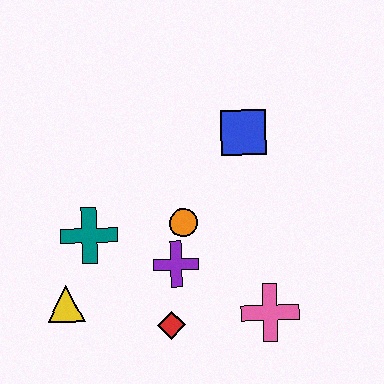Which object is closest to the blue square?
The orange circle is closest to the blue square.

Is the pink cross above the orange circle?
No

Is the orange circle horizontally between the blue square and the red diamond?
Yes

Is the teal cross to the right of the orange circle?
No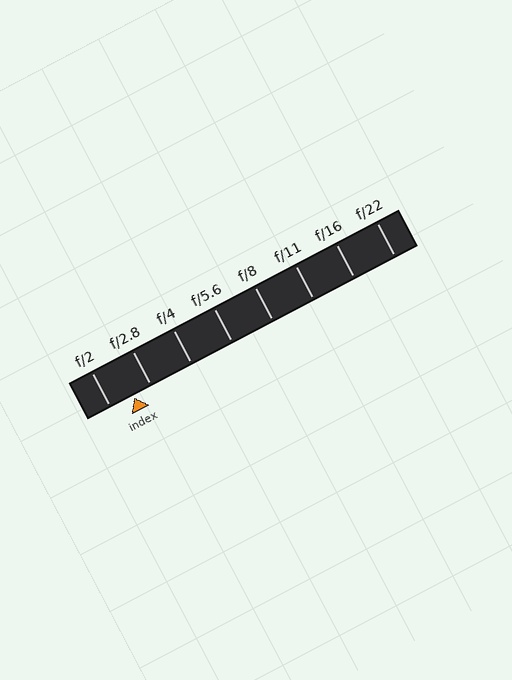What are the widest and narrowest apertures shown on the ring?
The widest aperture shown is f/2 and the narrowest is f/22.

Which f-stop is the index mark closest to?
The index mark is closest to f/2.8.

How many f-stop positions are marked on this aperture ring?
There are 8 f-stop positions marked.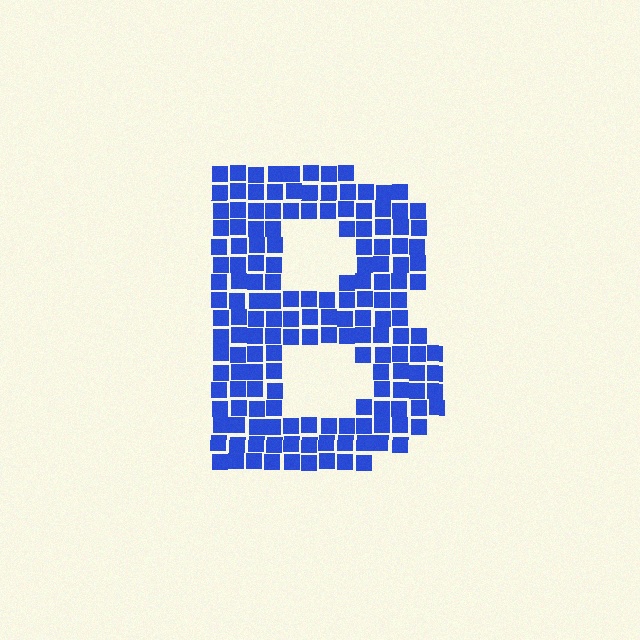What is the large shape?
The large shape is the letter B.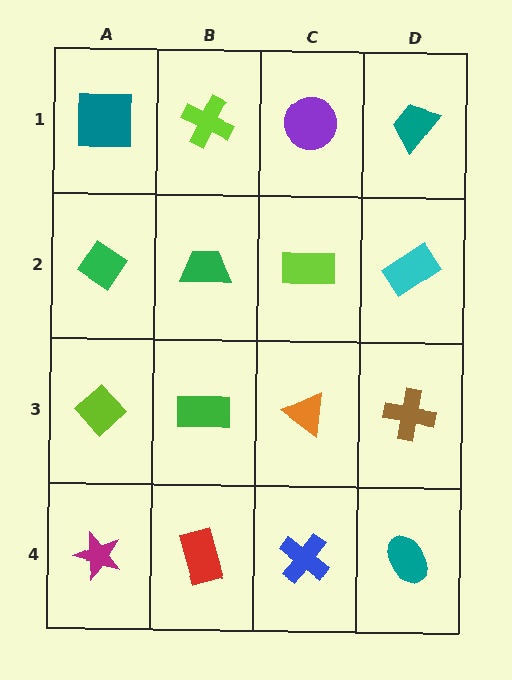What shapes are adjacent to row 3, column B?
A green trapezoid (row 2, column B), a red rectangle (row 4, column B), a lime diamond (row 3, column A), an orange triangle (row 3, column C).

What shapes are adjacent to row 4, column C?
An orange triangle (row 3, column C), a red rectangle (row 4, column B), a teal ellipse (row 4, column D).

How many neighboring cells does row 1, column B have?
3.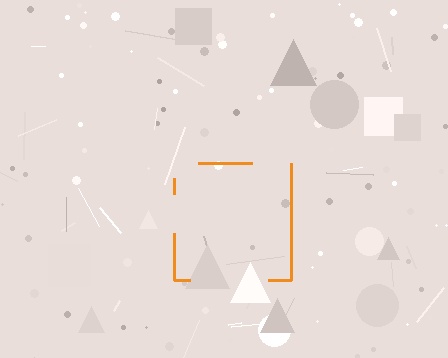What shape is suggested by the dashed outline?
The dashed outline suggests a square.